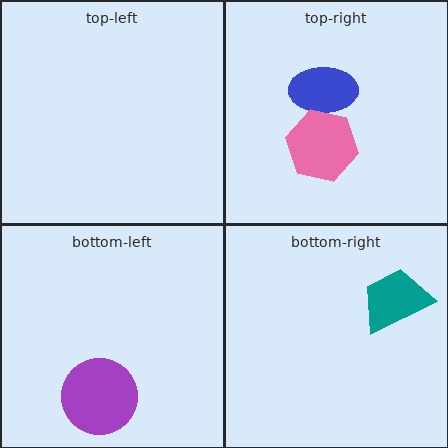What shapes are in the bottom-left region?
The purple circle.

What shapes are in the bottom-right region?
The teal trapezoid.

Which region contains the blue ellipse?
The top-right region.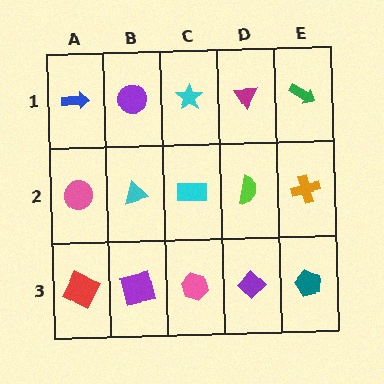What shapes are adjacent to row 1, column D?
A lime semicircle (row 2, column D), a cyan star (row 1, column C), a green arrow (row 1, column E).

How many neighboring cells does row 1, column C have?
3.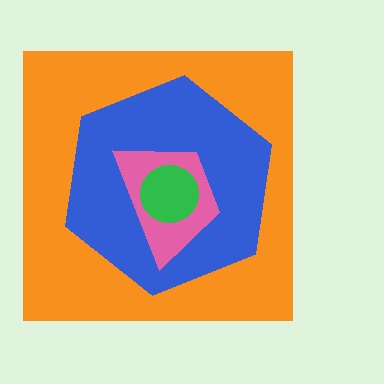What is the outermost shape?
The orange square.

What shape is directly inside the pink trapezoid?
The green circle.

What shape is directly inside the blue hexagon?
The pink trapezoid.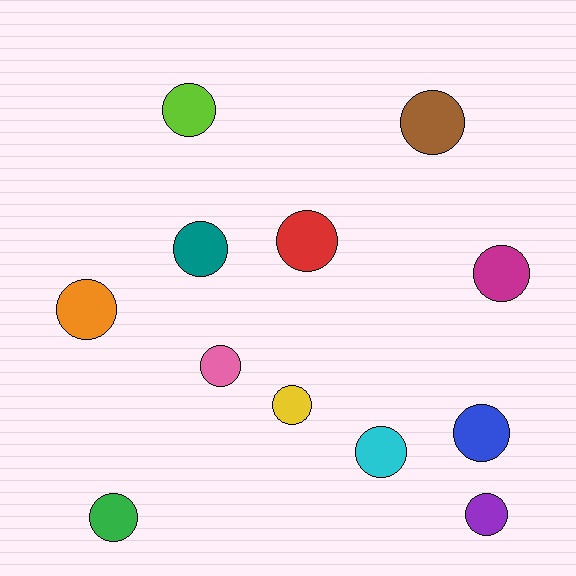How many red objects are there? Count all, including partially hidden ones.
There is 1 red object.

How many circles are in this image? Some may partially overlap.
There are 12 circles.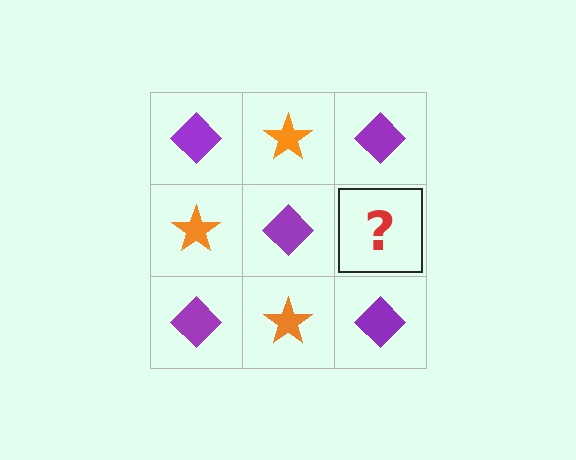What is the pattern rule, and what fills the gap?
The rule is that it alternates purple diamond and orange star in a checkerboard pattern. The gap should be filled with an orange star.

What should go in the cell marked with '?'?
The missing cell should contain an orange star.